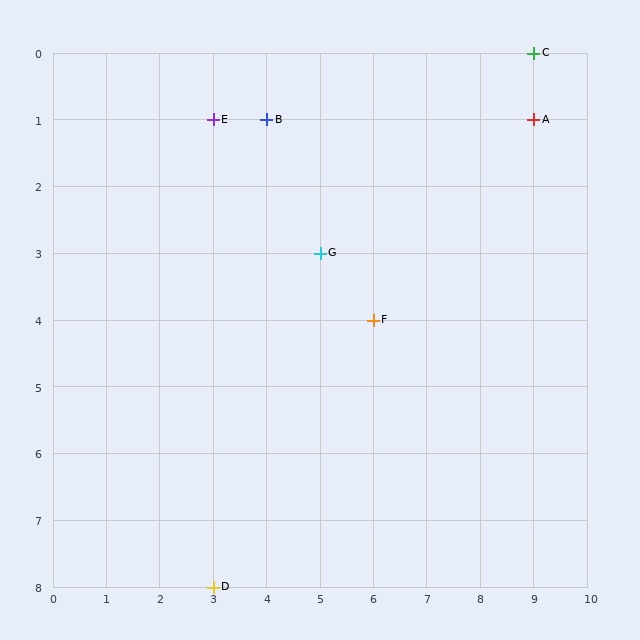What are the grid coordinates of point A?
Point A is at grid coordinates (9, 1).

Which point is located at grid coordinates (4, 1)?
Point B is at (4, 1).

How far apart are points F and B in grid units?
Points F and B are 2 columns and 3 rows apart (about 3.6 grid units diagonally).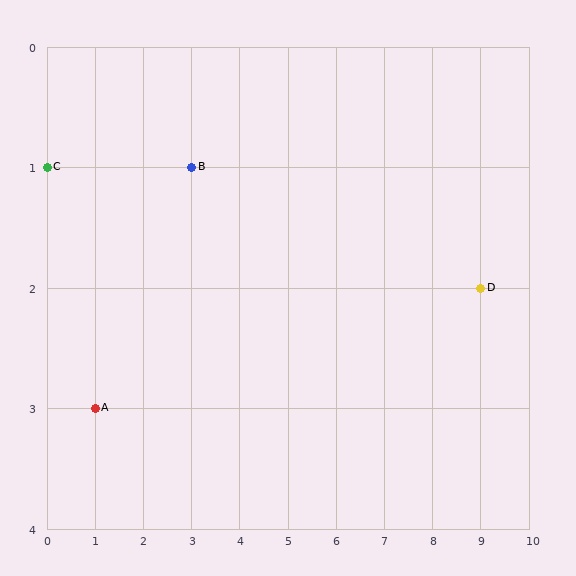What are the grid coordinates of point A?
Point A is at grid coordinates (1, 3).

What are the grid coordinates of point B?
Point B is at grid coordinates (3, 1).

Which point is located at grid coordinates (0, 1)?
Point C is at (0, 1).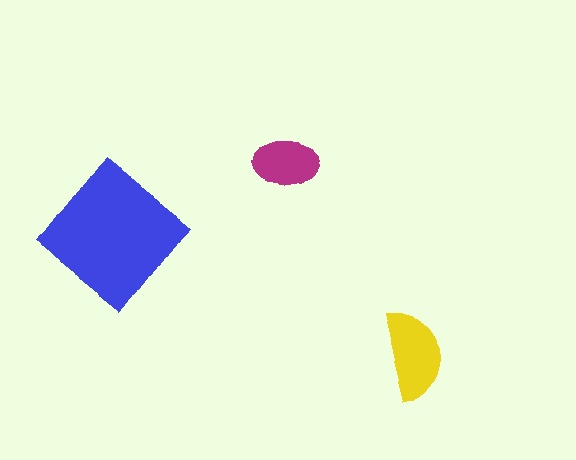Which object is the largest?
The blue diamond.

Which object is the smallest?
The magenta ellipse.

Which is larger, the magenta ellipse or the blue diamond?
The blue diamond.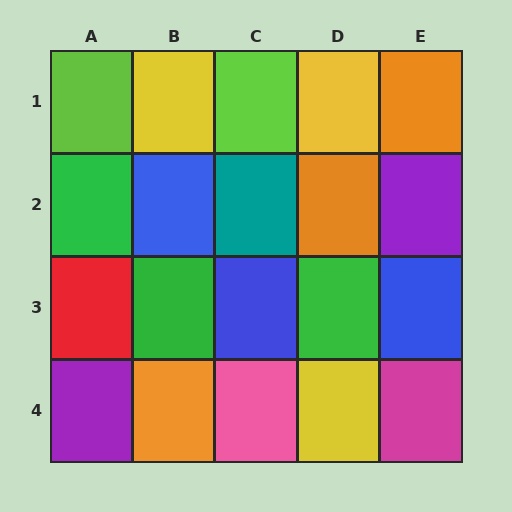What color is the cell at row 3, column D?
Green.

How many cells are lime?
2 cells are lime.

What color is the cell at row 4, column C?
Pink.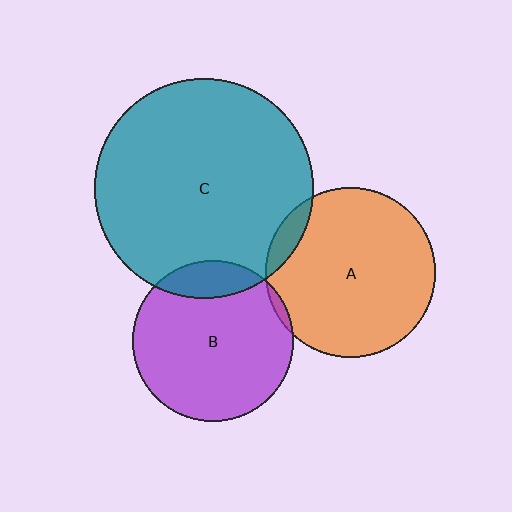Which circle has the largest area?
Circle C (teal).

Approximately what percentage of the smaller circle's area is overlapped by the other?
Approximately 15%.